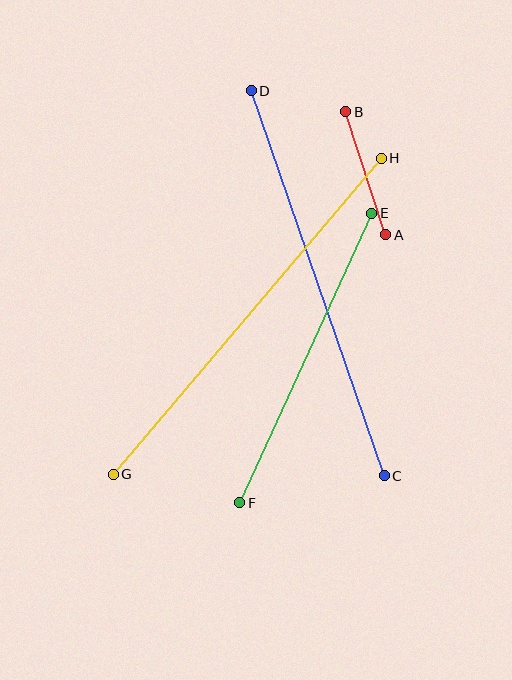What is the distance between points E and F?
The distance is approximately 318 pixels.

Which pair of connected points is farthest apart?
Points G and H are farthest apart.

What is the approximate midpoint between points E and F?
The midpoint is at approximately (306, 358) pixels.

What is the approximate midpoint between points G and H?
The midpoint is at approximately (247, 316) pixels.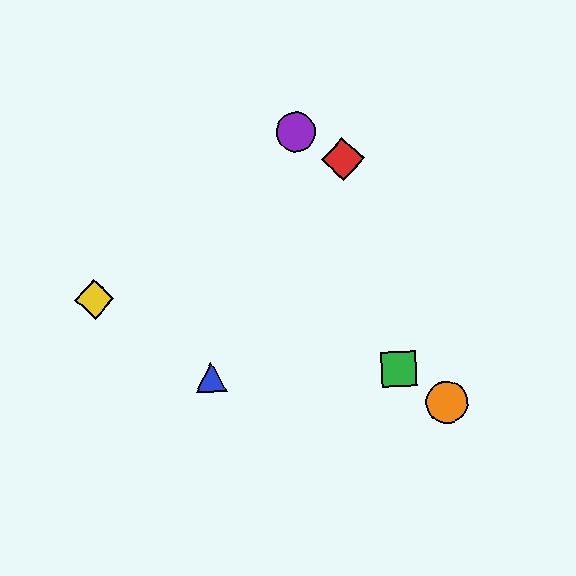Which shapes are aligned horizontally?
The blue triangle, the green square are aligned horizontally.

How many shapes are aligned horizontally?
2 shapes (the blue triangle, the green square) are aligned horizontally.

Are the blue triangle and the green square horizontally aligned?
Yes, both are at y≈377.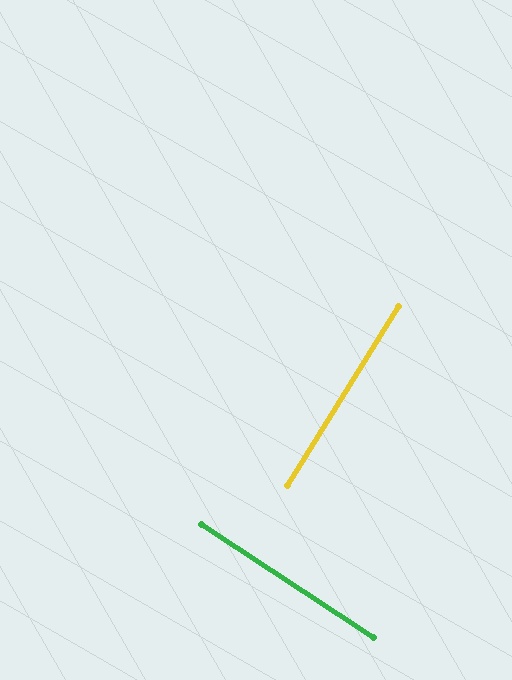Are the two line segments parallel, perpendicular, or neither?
Perpendicular — they meet at approximately 89°.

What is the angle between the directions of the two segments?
Approximately 89 degrees.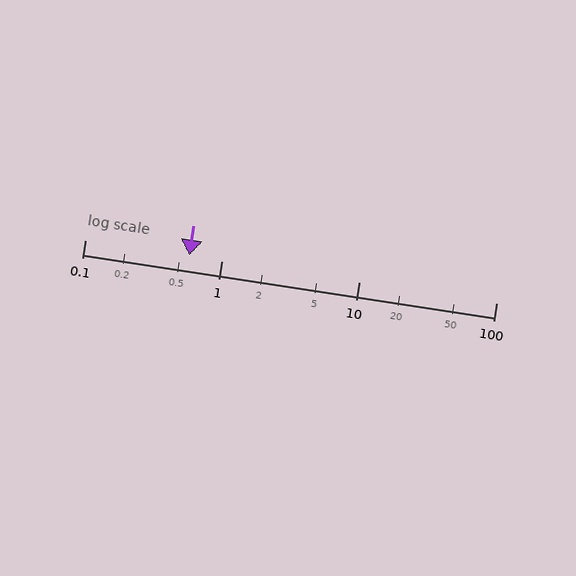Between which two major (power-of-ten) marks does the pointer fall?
The pointer is between 0.1 and 1.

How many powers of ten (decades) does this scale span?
The scale spans 3 decades, from 0.1 to 100.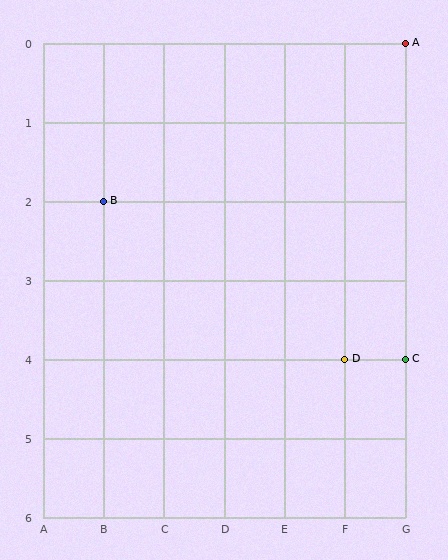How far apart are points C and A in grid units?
Points C and A are 4 rows apart.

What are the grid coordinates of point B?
Point B is at grid coordinates (B, 2).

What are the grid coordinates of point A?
Point A is at grid coordinates (G, 0).